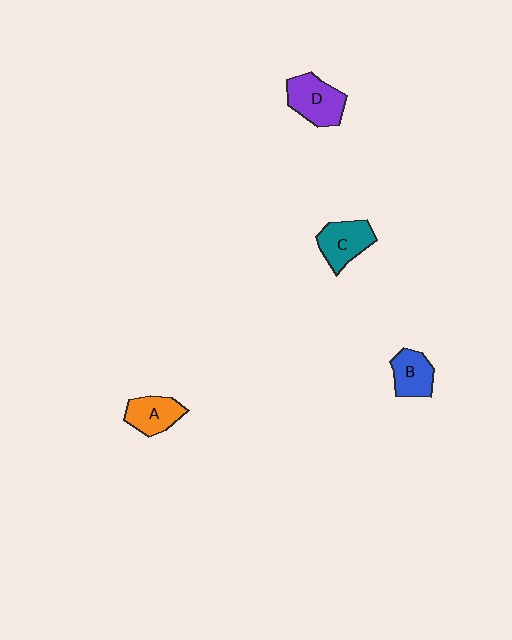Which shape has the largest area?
Shape D (purple).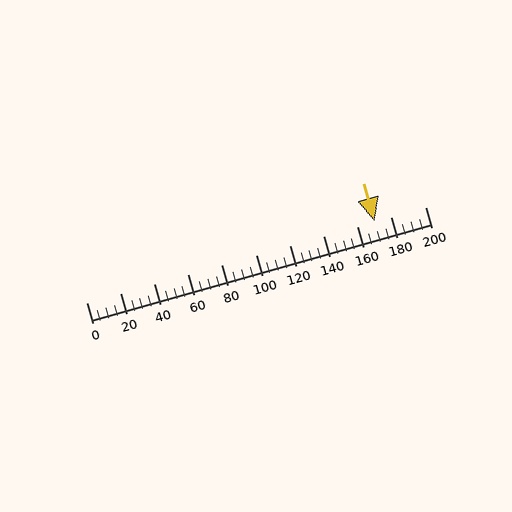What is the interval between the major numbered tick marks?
The major tick marks are spaced 20 units apart.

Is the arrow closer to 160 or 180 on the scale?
The arrow is closer to 180.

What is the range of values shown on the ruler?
The ruler shows values from 0 to 200.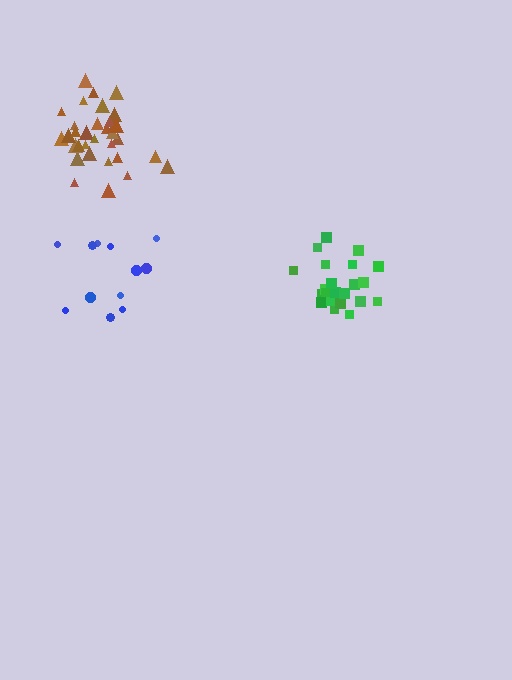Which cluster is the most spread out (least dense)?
Blue.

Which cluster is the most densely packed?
Brown.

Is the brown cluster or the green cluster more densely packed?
Brown.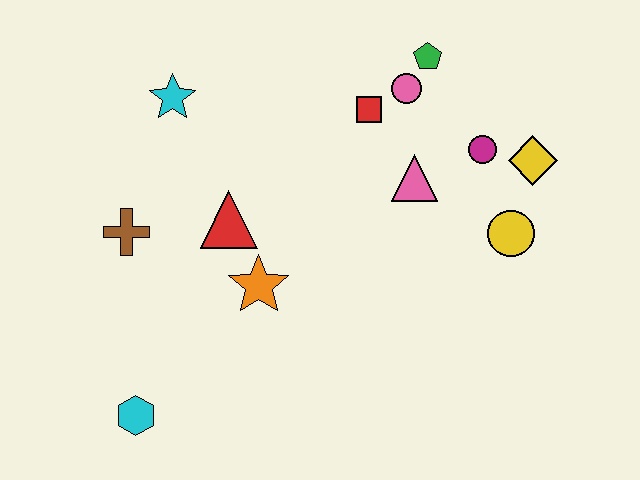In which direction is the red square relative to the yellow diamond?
The red square is to the left of the yellow diamond.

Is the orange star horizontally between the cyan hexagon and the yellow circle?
Yes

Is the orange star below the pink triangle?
Yes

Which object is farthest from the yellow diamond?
The cyan hexagon is farthest from the yellow diamond.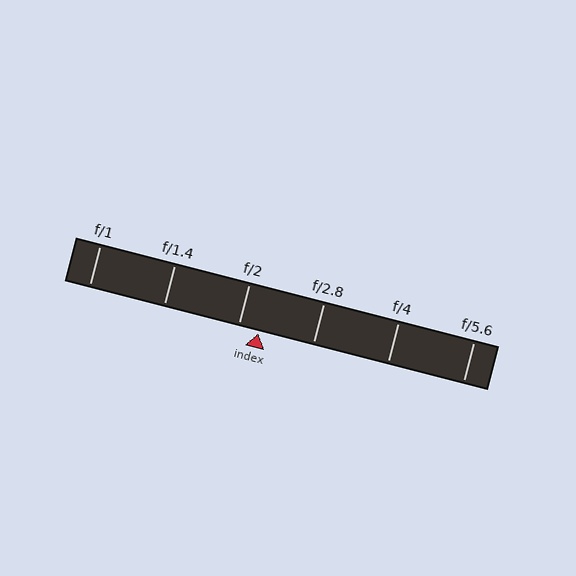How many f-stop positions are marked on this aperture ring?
There are 6 f-stop positions marked.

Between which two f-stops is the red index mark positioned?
The index mark is between f/2 and f/2.8.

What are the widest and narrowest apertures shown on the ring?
The widest aperture shown is f/1 and the narrowest is f/5.6.